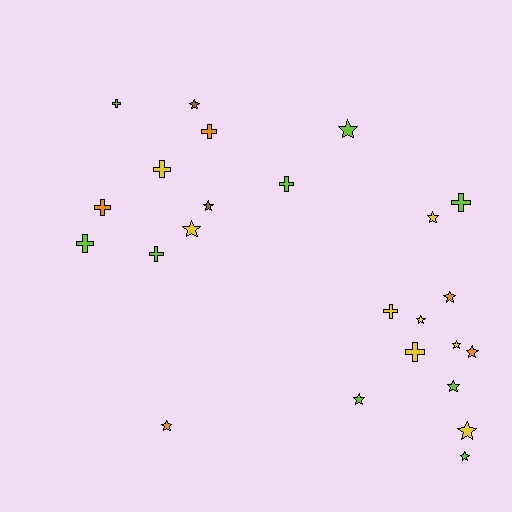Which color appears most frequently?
Lime, with 9 objects.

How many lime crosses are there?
There are 5 lime crosses.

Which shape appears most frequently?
Star, with 14 objects.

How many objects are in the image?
There are 24 objects.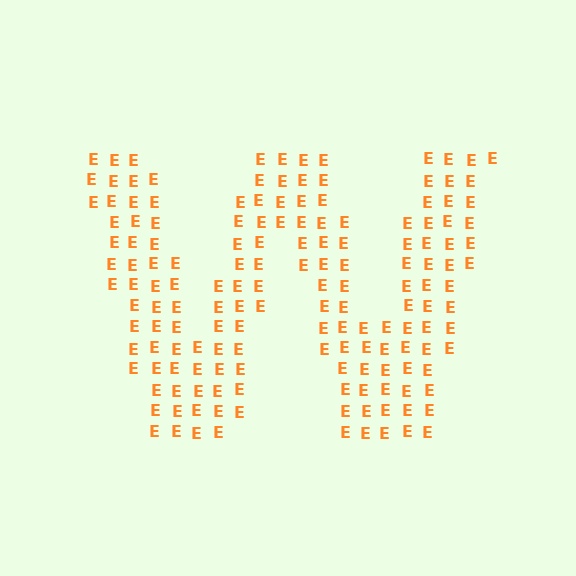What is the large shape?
The large shape is the letter W.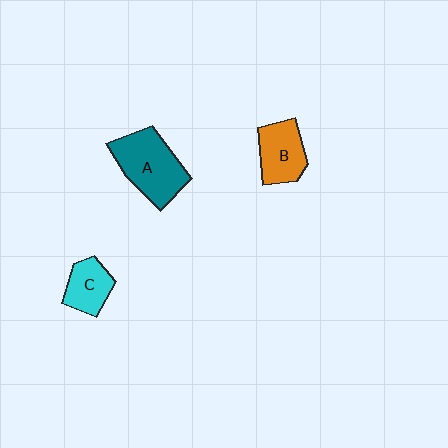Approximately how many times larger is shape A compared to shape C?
Approximately 1.8 times.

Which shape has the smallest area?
Shape C (cyan).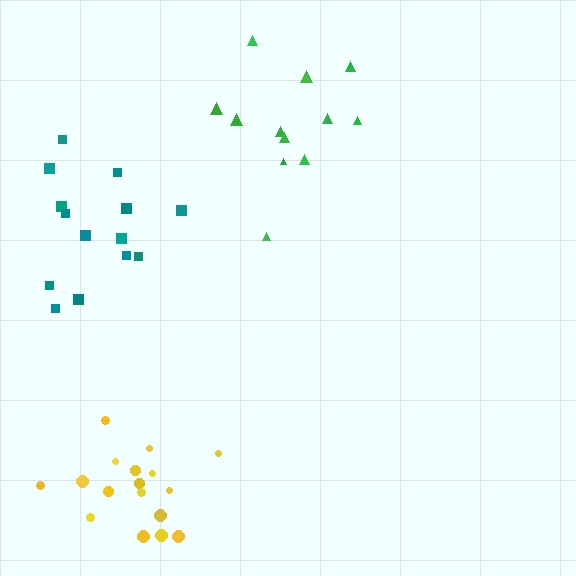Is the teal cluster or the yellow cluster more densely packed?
Yellow.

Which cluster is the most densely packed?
Yellow.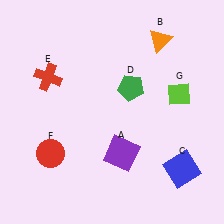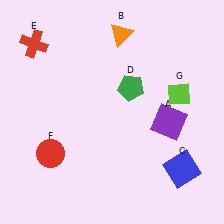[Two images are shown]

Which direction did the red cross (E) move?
The red cross (E) moved up.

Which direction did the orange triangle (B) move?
The orange triangle (B) moved left.